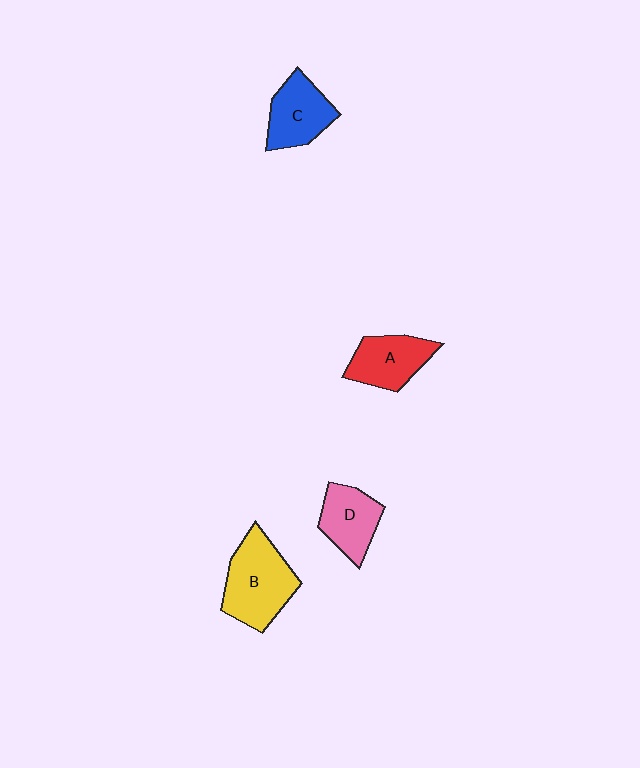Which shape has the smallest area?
Shape D (pink).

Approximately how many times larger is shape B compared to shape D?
Approximately 1.5 times.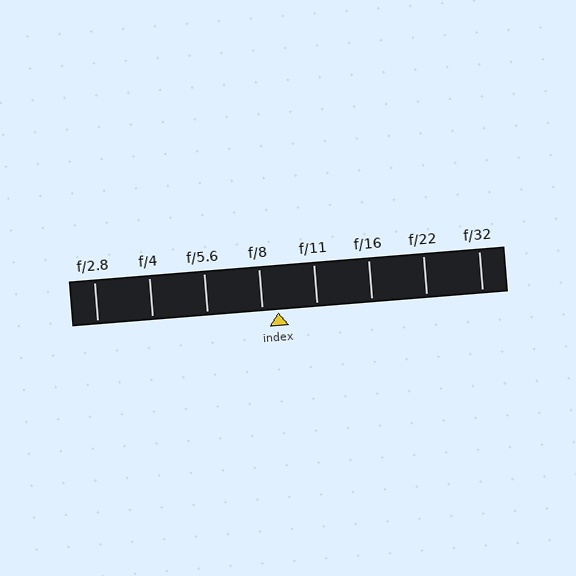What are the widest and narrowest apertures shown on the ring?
The widest aperture shown is f/2.8 and the narrowest is f/32.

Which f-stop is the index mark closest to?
The index mark is closest to f/8.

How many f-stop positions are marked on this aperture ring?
There are 8 f-stop positions marked.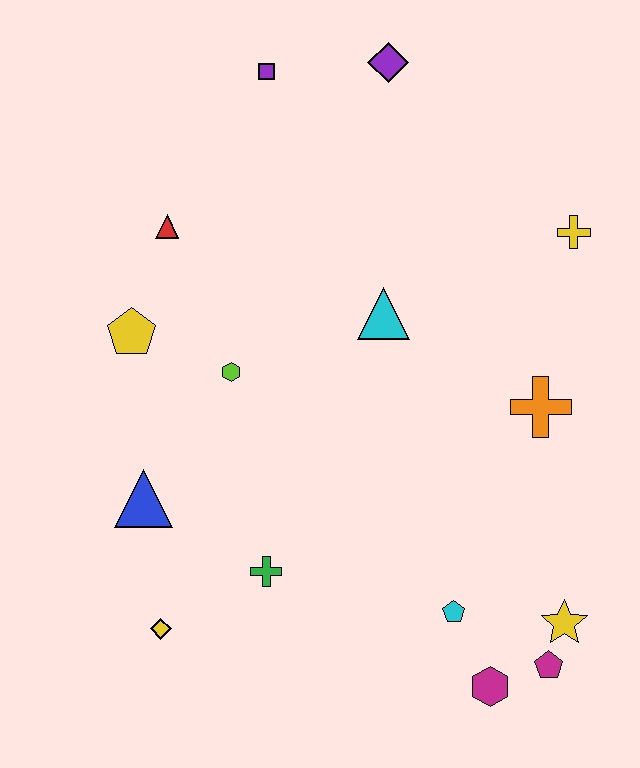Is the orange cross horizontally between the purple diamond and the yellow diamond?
No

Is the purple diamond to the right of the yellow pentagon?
Yes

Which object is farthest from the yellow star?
The purple square is farthest from the yellow star.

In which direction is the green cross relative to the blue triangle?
The green cross is to the right of the blue triangle.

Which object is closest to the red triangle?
The yellow pentagon is closest to the red triangle.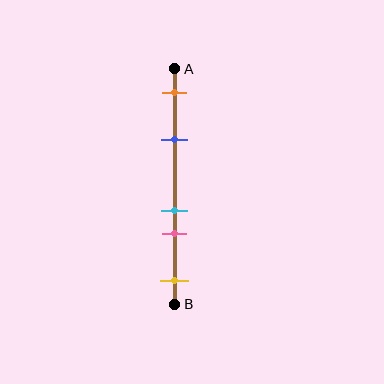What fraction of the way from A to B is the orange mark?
The orange mark is approximately 10% (0.1) of the way from A to B.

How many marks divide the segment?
There are 5 marks dividing the segment.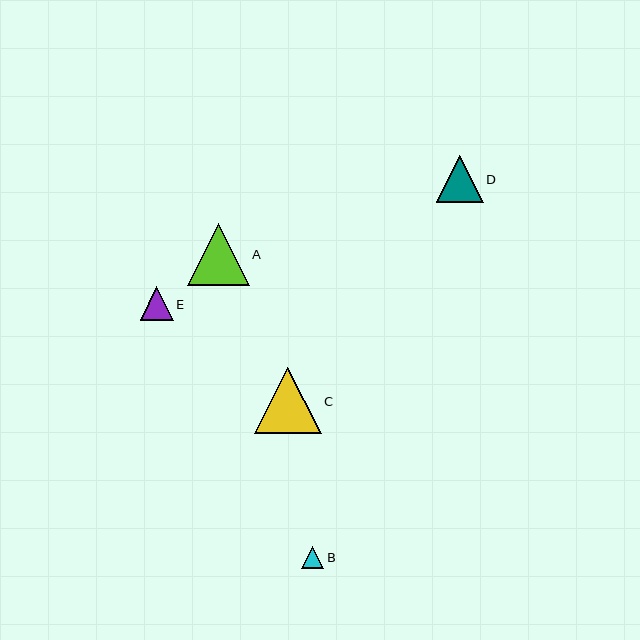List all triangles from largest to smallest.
From largest to smallest: C, A, D, E, B.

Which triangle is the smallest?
Triangle B is the smallest with a size of approximately 22 pixels.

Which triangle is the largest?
Triangle C is the largest with a size of approximately 66 pixels.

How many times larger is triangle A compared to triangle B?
Triangle A is approximately 2.8 times the size of triangle B.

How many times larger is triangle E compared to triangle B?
Triangle E is approximately 1.5 times the size of triangle B.